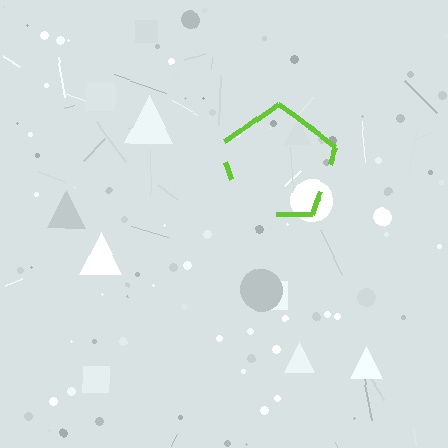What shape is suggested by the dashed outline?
The dashed outline suggests a pentagon.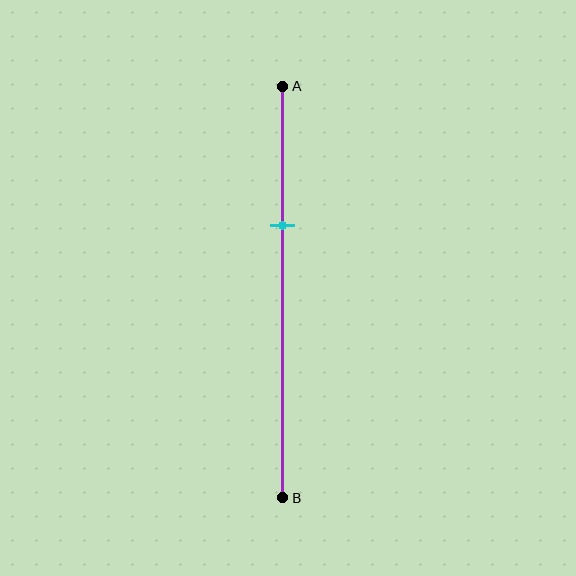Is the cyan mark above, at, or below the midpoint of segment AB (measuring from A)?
The cyan mark is above the midpoint of segment AB.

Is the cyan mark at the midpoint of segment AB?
No, the mark is at about 35% from A, not at the 50% midpoint.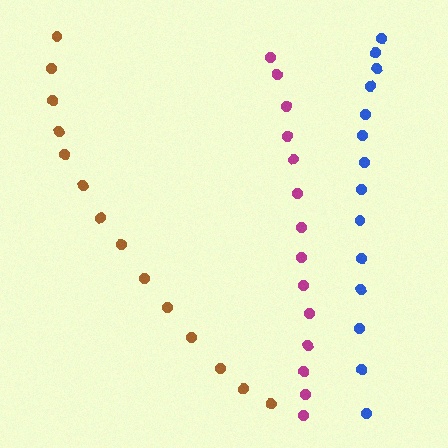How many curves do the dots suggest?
There are 3 distinct paths.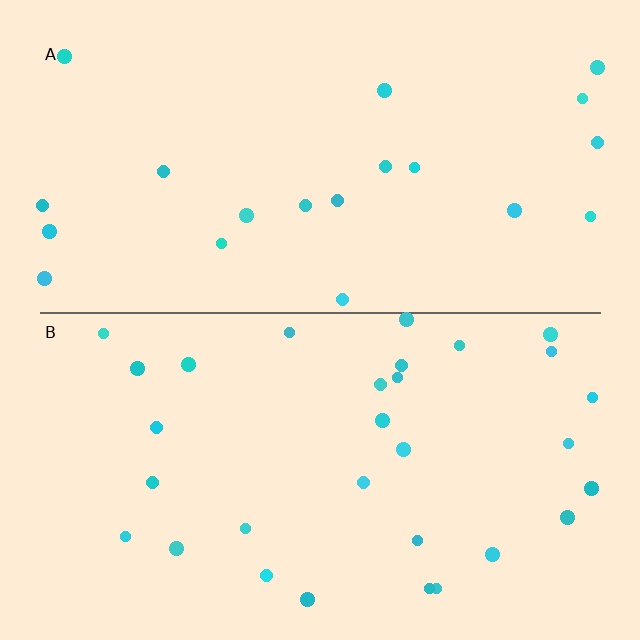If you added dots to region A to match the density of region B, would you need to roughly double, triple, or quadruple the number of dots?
Approximately double.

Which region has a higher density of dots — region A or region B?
B (the bottom).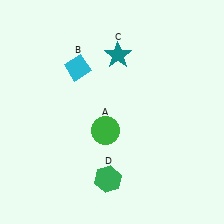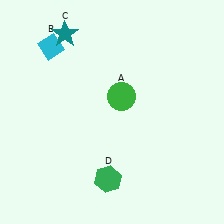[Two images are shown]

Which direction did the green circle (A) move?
The green circle (A) moved up.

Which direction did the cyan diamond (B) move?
The cyan diamond (B) moved left.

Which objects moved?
The objects that moved are: the green circle (A), the cyan diamond (B), the teal star (C).